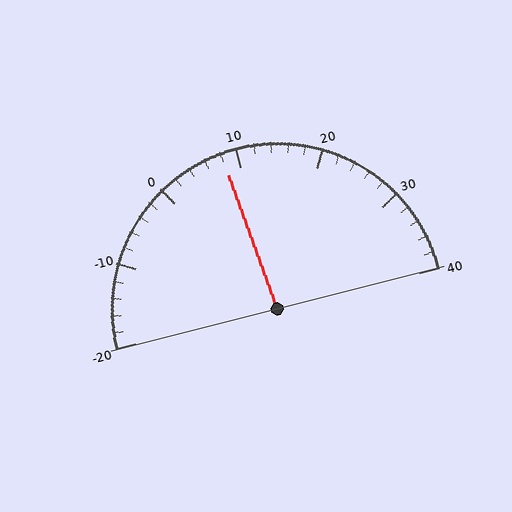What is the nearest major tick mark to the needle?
The nearest major tick mark is 10.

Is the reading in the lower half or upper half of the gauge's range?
The reading is in the lower half of the range (-20 to 40).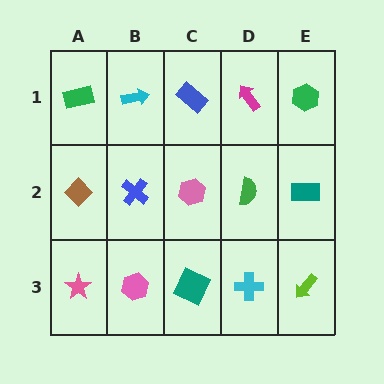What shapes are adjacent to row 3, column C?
A pink hexagon (row 2, column C), a pink hexagon (row 3, column B), a cyan cross (row 3, column D).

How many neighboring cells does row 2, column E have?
3.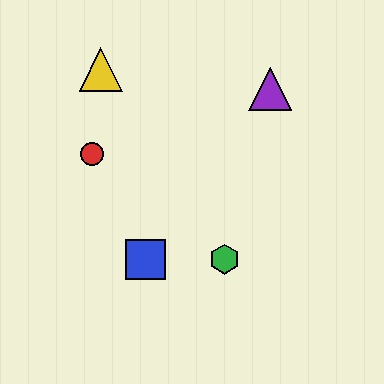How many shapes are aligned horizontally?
2 shapes (the blue square, the green hexagon) are aligned horizontally.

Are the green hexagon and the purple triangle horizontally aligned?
No, the green hexagon is at y≈259 and the purple triangle is at y≈89.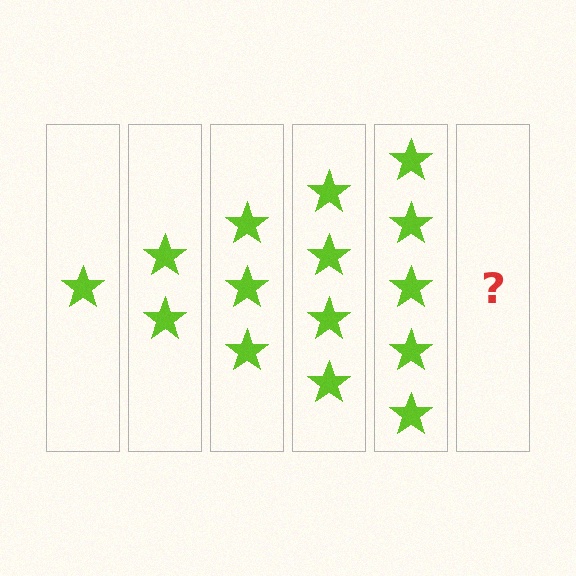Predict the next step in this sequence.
The next step is 6 stars.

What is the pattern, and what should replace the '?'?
The pattern is that each step adds one more star. The '?' should be 6 stars.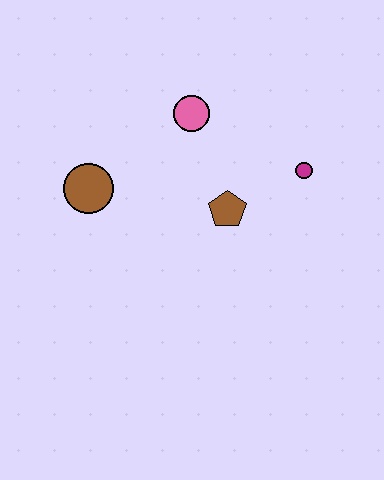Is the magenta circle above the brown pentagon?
Yes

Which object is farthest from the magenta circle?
The brown circle is farthest from the magenta circle.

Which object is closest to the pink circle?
The brown pentagon is closest to the pink circle.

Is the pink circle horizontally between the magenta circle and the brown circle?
Yes